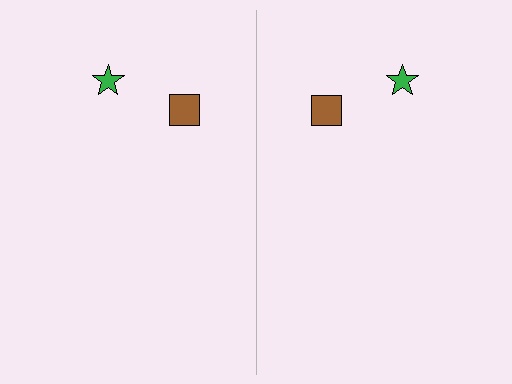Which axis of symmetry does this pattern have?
The pattern has a vertical axis of symmetry running through the center of the image.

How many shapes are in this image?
There are 4 shapes in this image.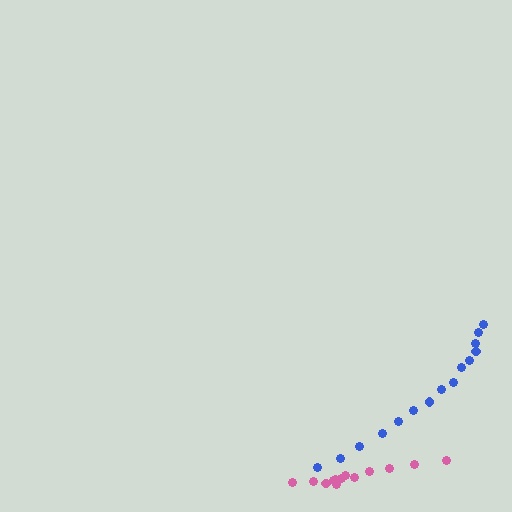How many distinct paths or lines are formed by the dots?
There are 2 distinct paths.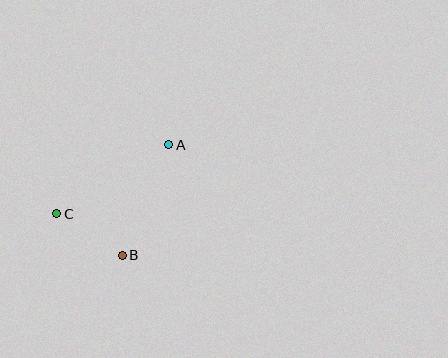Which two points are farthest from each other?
Points A and C are farthest from each other.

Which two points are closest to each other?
Points B and C are closest to each other.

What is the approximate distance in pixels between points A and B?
The distance between A and B is approximately 120 pixels.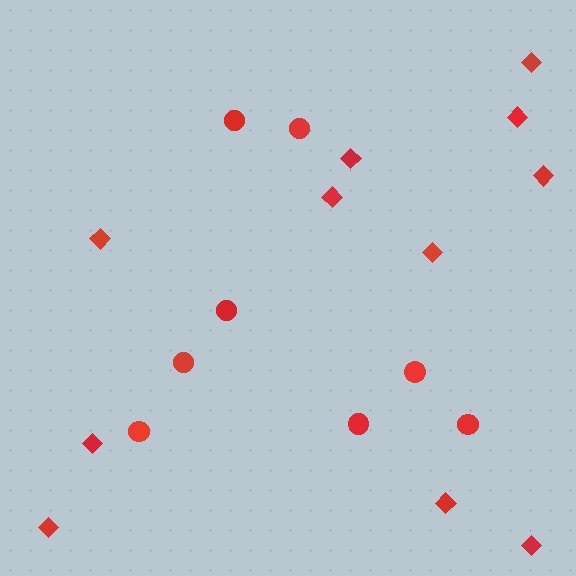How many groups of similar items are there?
There are 2 groups: one group of circles (8) and one group of diamonds (11).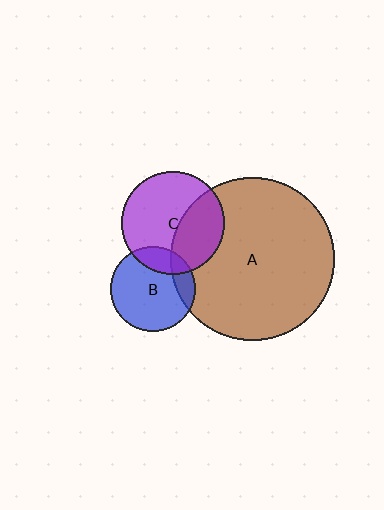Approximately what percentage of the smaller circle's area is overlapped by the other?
Approximately 35%.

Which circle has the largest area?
Circle A (brown).